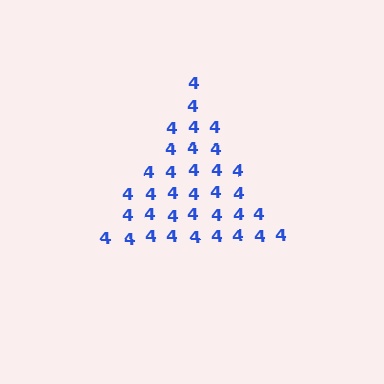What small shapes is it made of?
It is made of small digit 4's.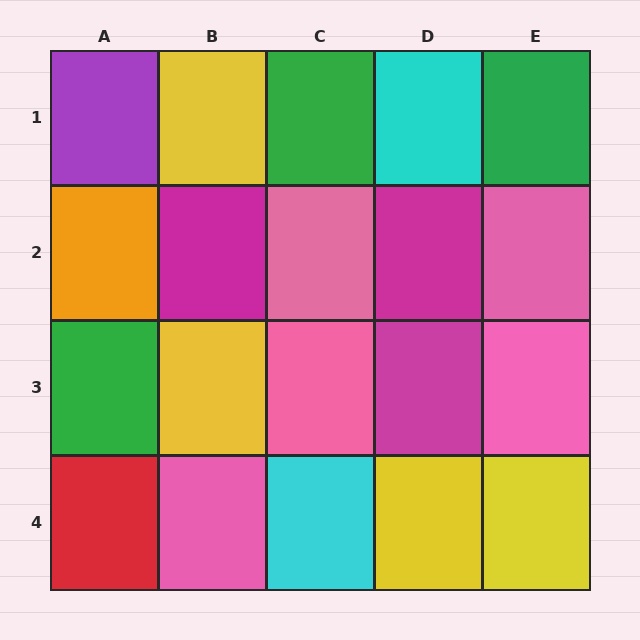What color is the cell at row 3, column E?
Pink.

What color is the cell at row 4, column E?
Yellow.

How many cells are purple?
1 cell is purple.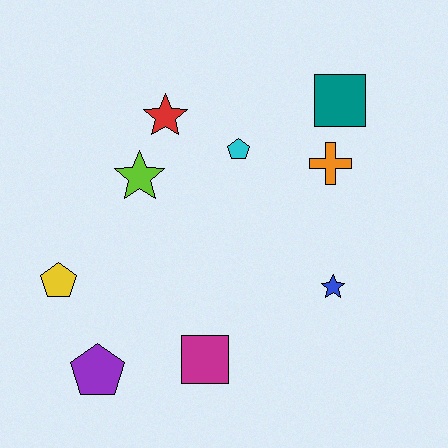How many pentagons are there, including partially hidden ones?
There are 3 pentagons.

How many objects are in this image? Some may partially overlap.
There are 9 objects.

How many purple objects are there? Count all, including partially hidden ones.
There is 1 purple object.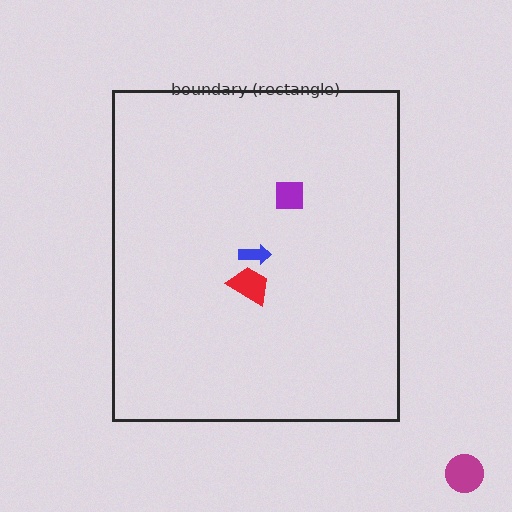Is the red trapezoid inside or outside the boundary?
Inside.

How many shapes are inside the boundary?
3 inside, 1 outside.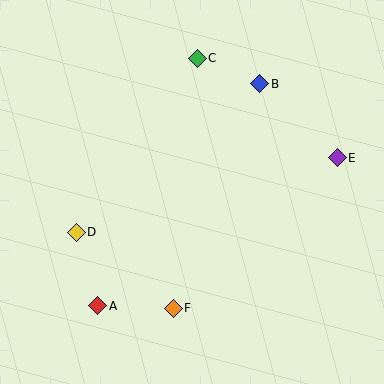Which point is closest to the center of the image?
Point F at (173, 308) is closest to the center.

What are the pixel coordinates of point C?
Point C is at (197, 58).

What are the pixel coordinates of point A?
Point A is at (98, 306).